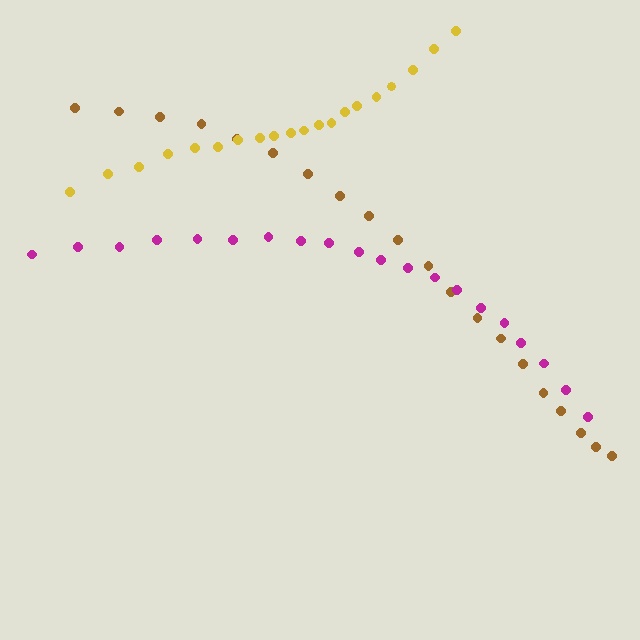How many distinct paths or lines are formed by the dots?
There are 3 distinct paths.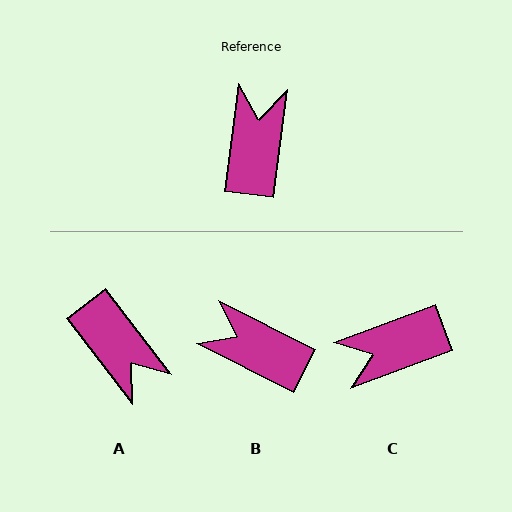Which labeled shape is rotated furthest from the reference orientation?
A, about 135 degrees away.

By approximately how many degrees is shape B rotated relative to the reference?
Approximately 70 degrees counter-clockwise.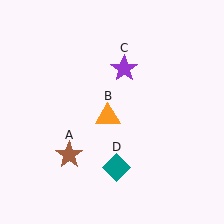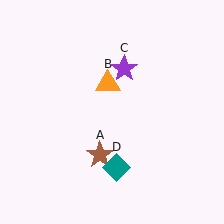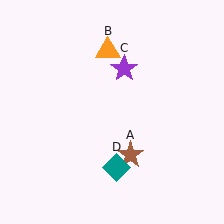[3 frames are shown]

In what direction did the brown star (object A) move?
The brown star (object A) moved right.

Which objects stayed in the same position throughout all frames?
Purple star (object C) and teal diamond (object D) remained stationary.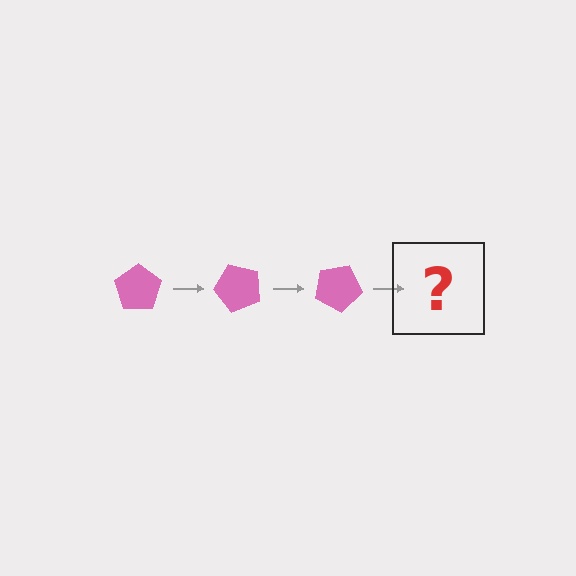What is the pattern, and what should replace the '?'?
The pattern is that the pentagon rotates 50 degrees each step. The '?' should be a pink pentagon rotated 150 degrees.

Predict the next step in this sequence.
The next step is a pink pentagon rotated 150 degrees.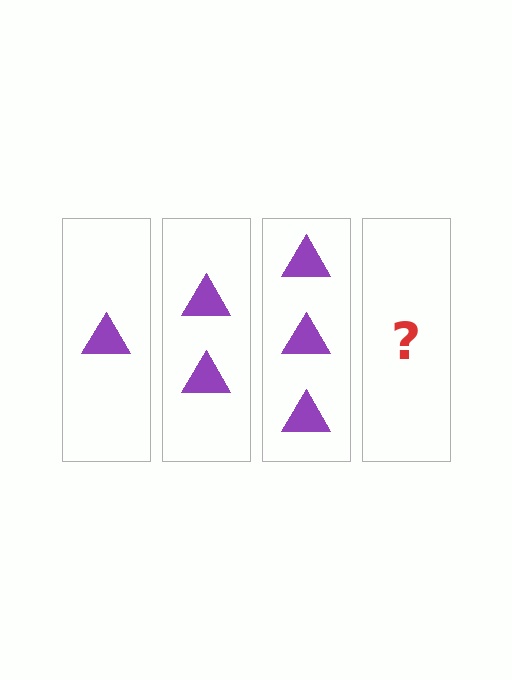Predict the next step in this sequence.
The next step is 4 triangles.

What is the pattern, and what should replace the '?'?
The pattern is that each step adds one more triangle. The '?' should be 4 triangles.